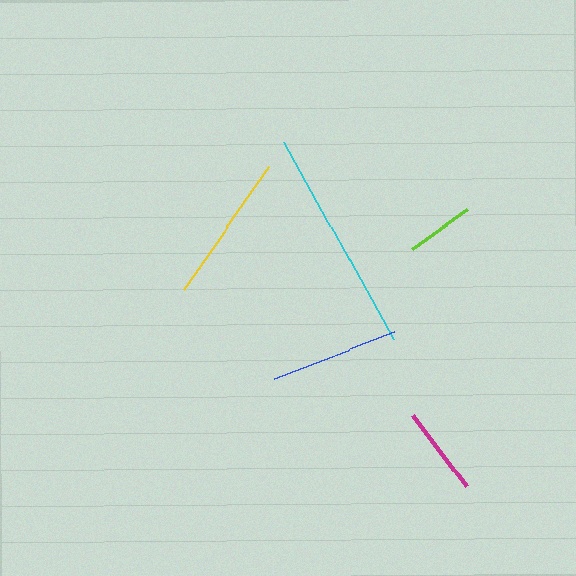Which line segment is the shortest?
The lime line is the shortest at approximately 69 pixels.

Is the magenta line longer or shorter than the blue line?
The blue line is longer than the magenta line.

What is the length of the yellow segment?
The yellow segment is approximately 149 pixels long.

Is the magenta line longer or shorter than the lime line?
The magenta line is longer than the lime line.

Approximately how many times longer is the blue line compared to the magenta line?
The blue line is approximately 1.5 times the length of the magenta line.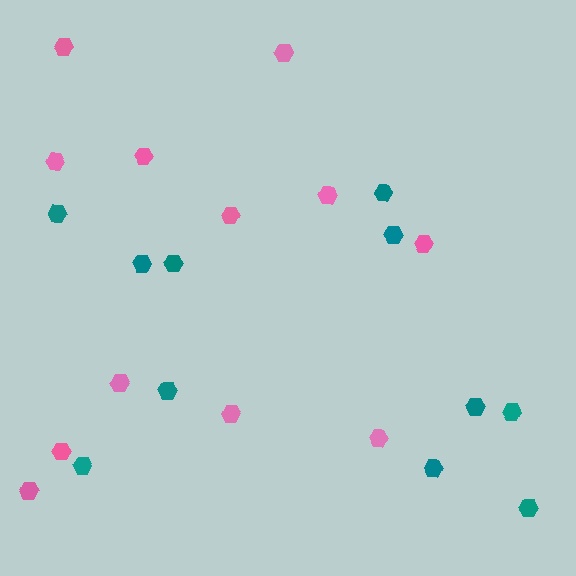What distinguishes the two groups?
There are 2 groups: one group of pink hexagons (12) and one group of teal hexagons (11).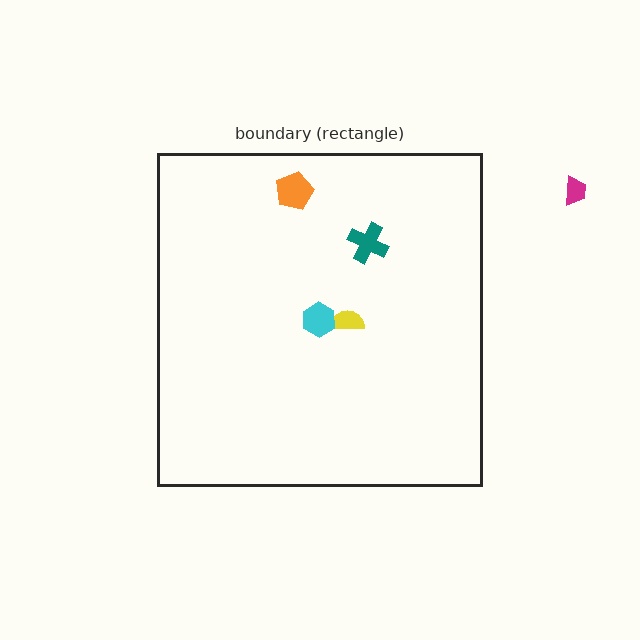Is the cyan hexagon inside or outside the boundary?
Inside.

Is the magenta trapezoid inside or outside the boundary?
Outside.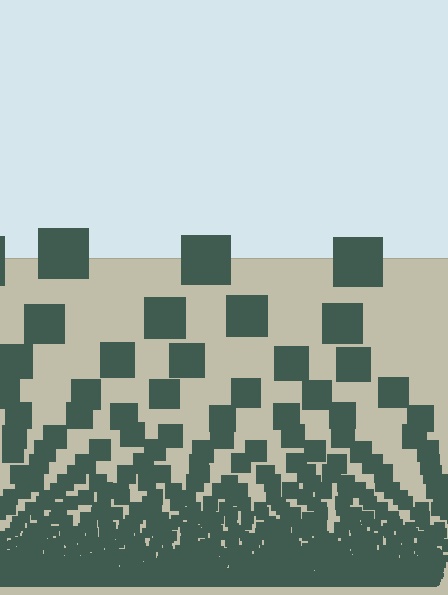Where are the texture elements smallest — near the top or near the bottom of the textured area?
Near the bottom.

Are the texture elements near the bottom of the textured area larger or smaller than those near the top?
Smaller. The gradient is inverted — elements near the bottom are smaller and denser.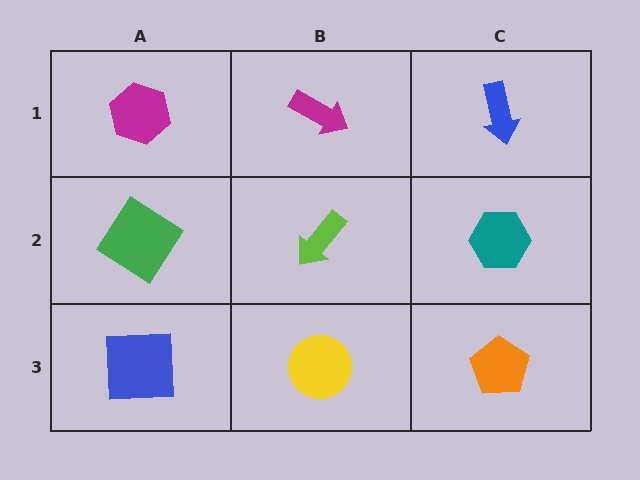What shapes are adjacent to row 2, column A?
A magenta hexagon (row 1, column A), a blue square (row 3, column A), a lime arrow (row 2, column B).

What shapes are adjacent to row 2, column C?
A blue arrow (row 1, column C), an orange pentagon (row 3, column C), a lime arrow (row 2, column B).